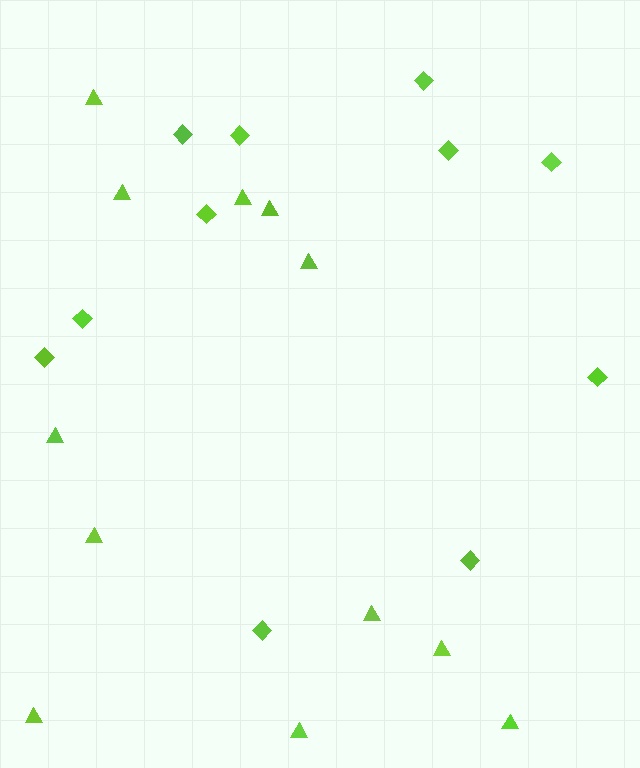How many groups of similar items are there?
There are 2 groups: one group of diamonds (11) and one group of triangles (12).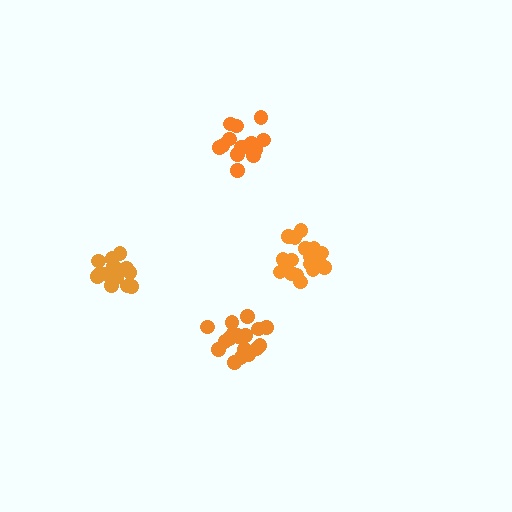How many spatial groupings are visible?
There are 4 spatial groupings.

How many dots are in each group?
Group 1: 19 dots, Group 2: 20 dots, Group 3: 14 dots, Group 4: 16 dots (69 total).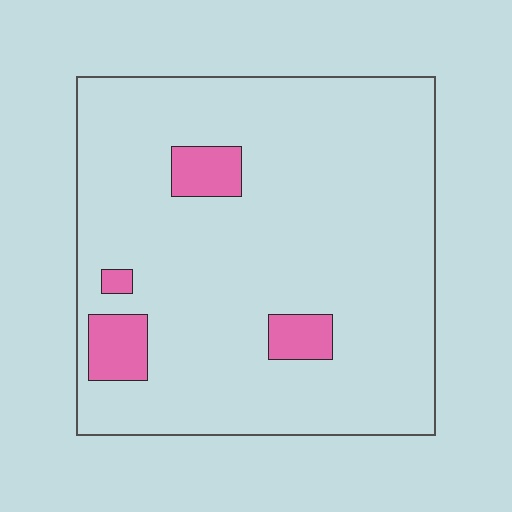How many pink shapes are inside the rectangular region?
4.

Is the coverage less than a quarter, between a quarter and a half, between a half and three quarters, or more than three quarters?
Less than a quarter.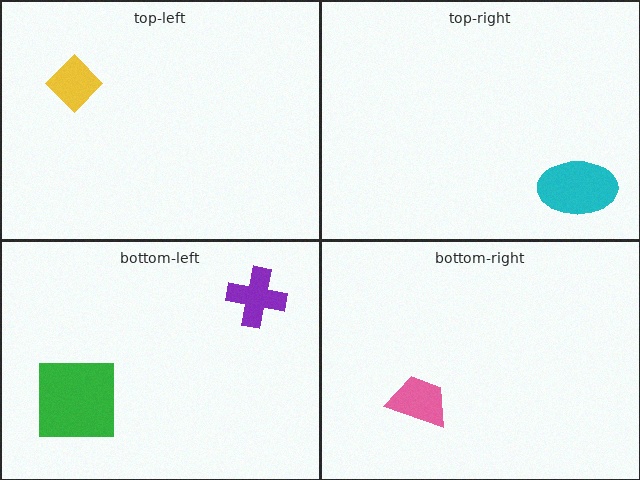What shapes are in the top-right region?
The cyan ellipse.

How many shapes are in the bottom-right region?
1.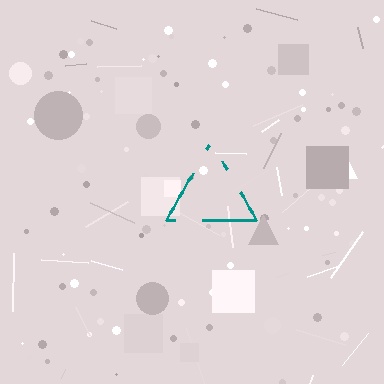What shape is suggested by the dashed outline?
The dashed outline suggests a triangle.